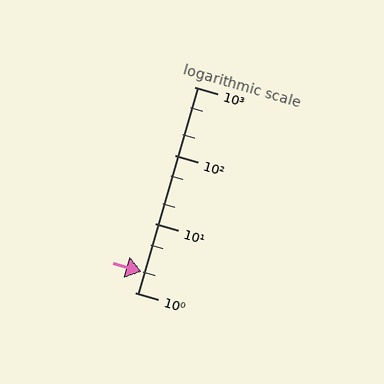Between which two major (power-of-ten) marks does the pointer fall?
The pointer is between 1 and 10.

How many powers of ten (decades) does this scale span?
The scale spans 3 decades, from 1 to 1000.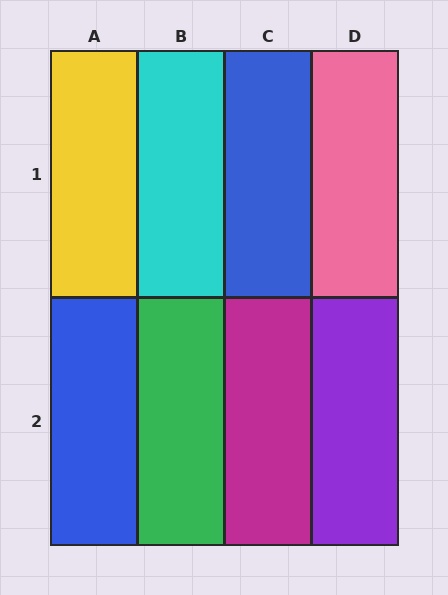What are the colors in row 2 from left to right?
Blue, green, magenta, purple.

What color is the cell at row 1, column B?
Cyan.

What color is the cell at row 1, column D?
Pink.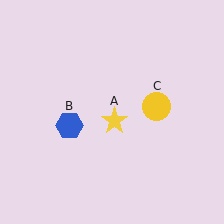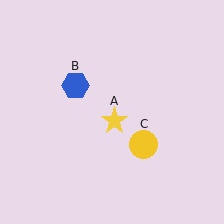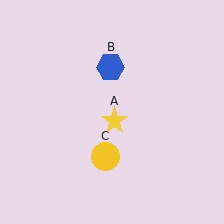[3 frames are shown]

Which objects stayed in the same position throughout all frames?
Yellow star (object A) remained stationary.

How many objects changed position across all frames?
2 objects changed position: blue hexagon (object B), yellow circle (object C).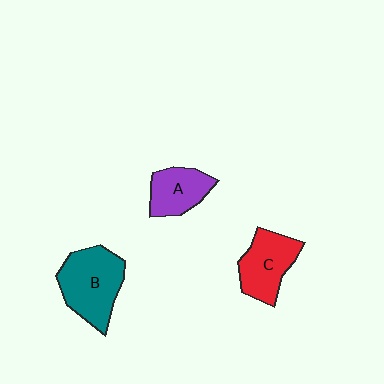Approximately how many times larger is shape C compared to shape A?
Approximately 1.2 times.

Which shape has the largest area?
Shape B (teal).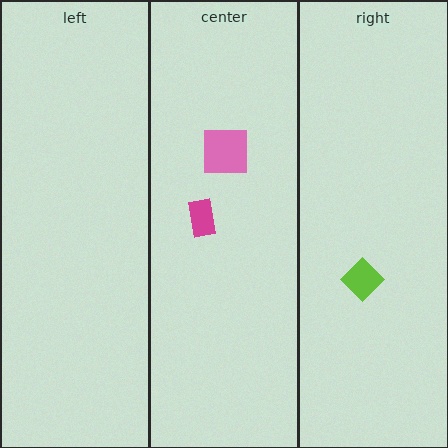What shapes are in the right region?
The lime diamond.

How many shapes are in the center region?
2.